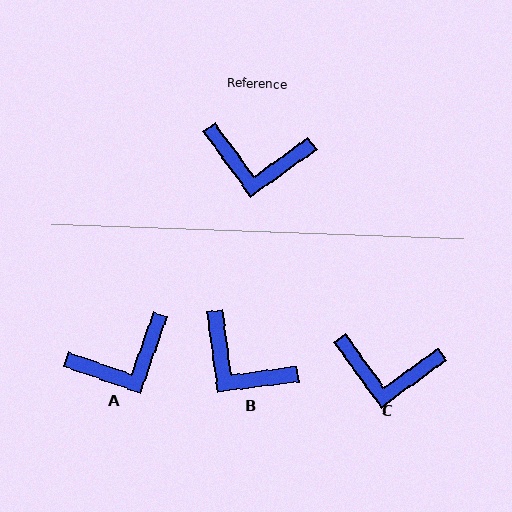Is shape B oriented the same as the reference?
No, it is off by about 28 degrees.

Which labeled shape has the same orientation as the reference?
C.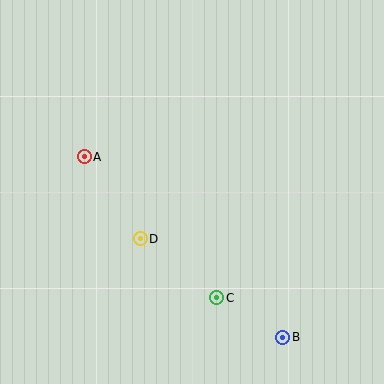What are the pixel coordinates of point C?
Point C is at (217, 298).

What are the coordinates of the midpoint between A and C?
The midpoint between A and C is at (150, 227).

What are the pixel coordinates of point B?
Point B is at (283, 337).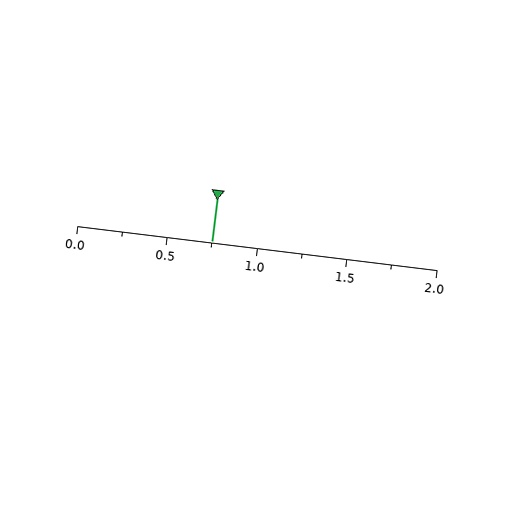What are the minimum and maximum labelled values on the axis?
The axis runs from 0.0 to 2.0.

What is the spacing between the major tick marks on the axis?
The major ticks are spaced 0.5 apart.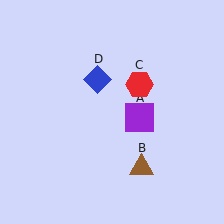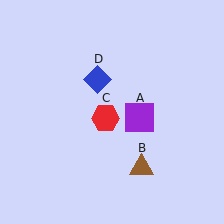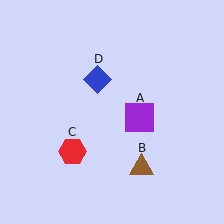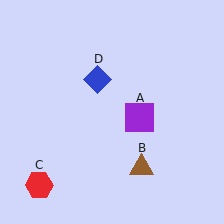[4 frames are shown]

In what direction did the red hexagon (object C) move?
The red hexagon (object C) moved down and to the left.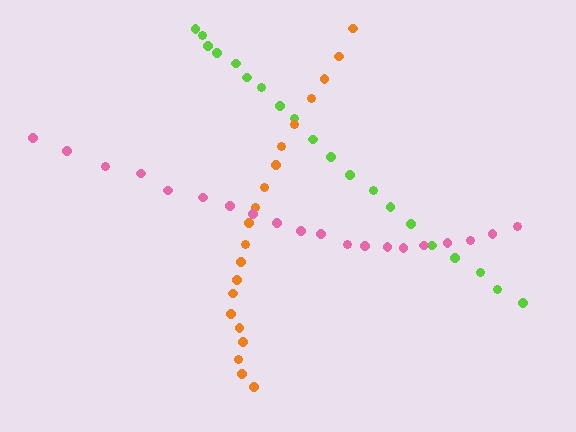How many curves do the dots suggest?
There are 3 distinct paths.